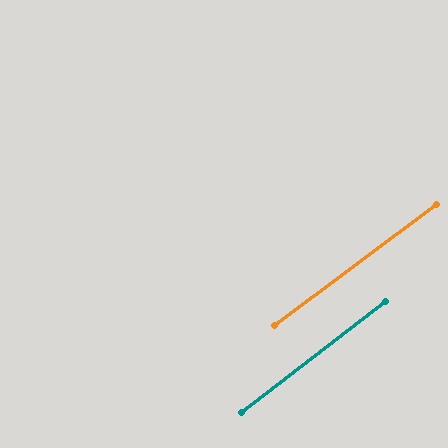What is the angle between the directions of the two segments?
Approximately 1 degree.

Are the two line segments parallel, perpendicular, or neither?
Parallel — their directions differ by only 0.8°.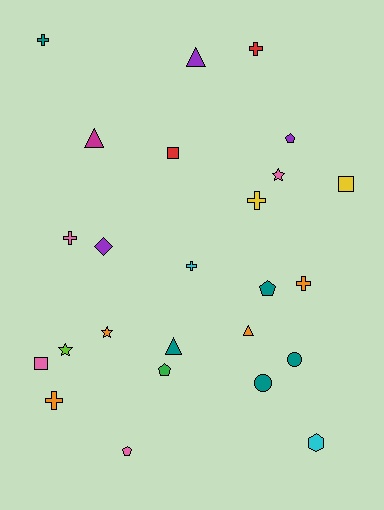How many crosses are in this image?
There are 7 crosses.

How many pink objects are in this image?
There are 4 pink objects.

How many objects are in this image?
There are 25 objects.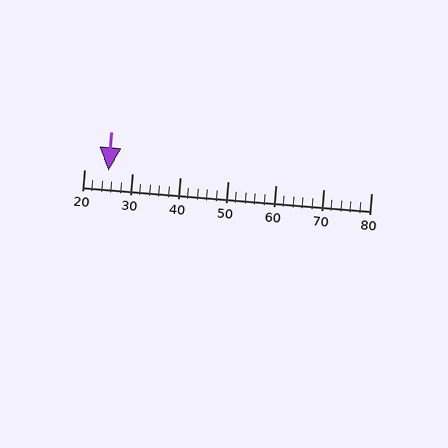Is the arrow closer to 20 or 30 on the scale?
The arrow is closer to 30.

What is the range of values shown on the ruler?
The ruler shows values from 20 to 80.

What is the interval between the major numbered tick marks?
The major tick marks are spaced 10 units apart.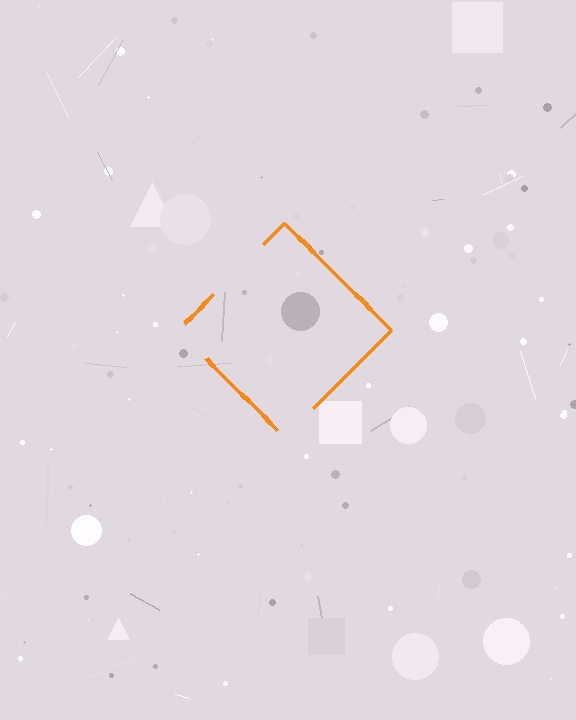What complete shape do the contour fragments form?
The contour fragments form a diamond.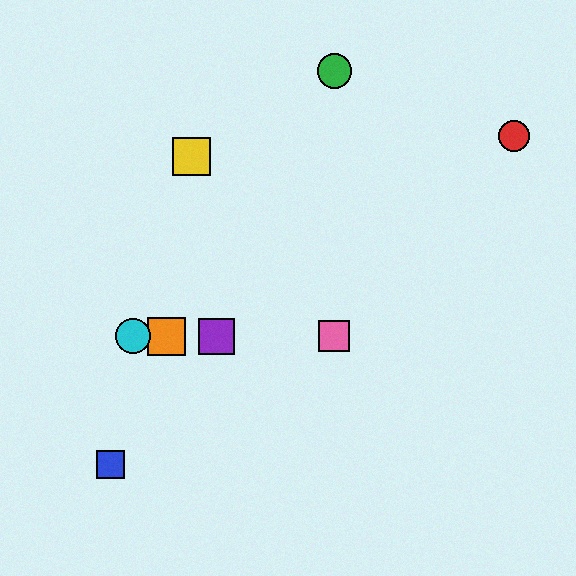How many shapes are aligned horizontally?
4 shapes (the purple square, the orange square, the cyan circle, the pink square) are aligned horizontally.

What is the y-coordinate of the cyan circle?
The cyan circle is at y≈336.